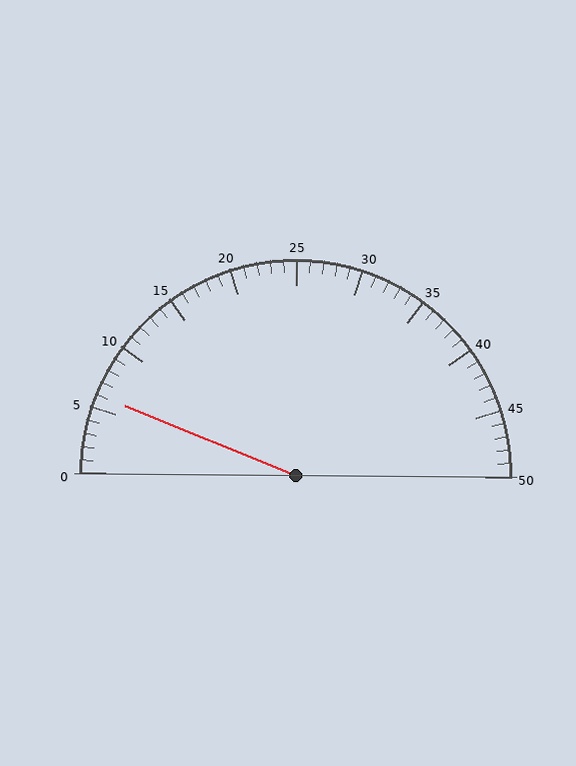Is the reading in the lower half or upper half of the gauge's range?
The reading is in the lower half of the range (0 to 50).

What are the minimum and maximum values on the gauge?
The gauge ranges from 0 to 50.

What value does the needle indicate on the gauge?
The needle indicates approximately 6.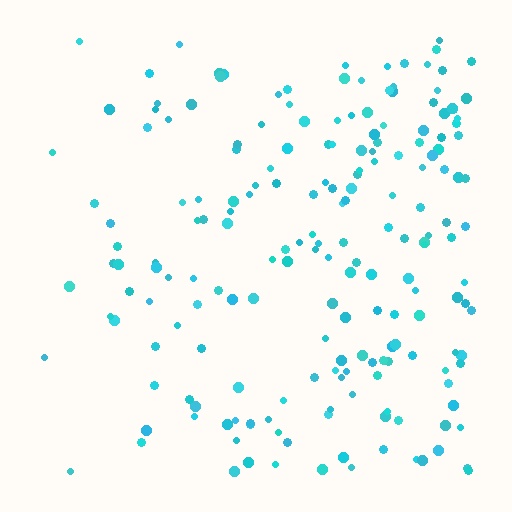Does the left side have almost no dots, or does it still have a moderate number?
Still a moderate number, just noticeably fewer than the right.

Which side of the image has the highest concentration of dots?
The right.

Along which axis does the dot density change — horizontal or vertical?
Horizontal.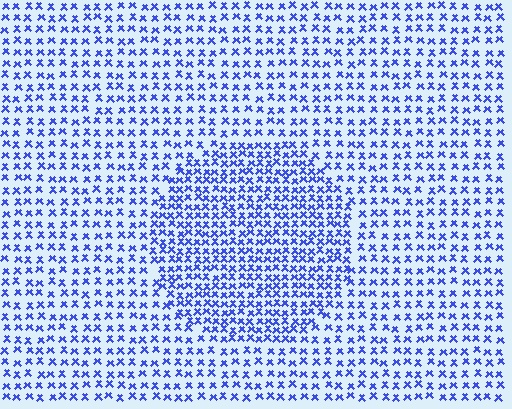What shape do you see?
I see a circle.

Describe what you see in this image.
The image contains small blue elements arranged at two different densities. A circle-shaped region is visible where the elements are more densely packed than the surrounding area.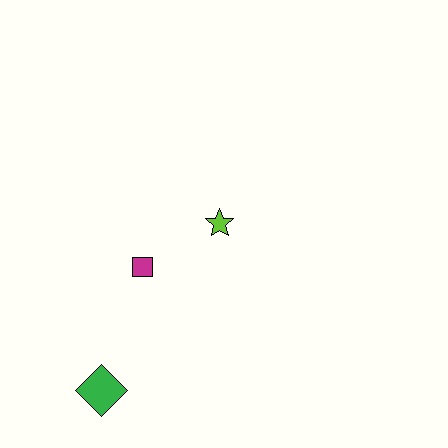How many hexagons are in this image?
There are no hexagons.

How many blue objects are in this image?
There are no blue objects.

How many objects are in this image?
There are 3 objects.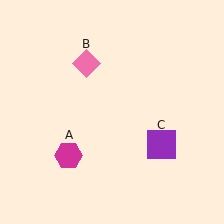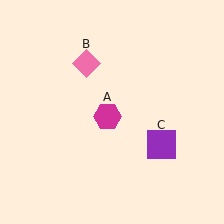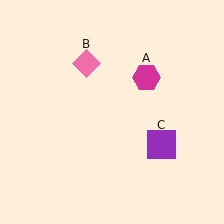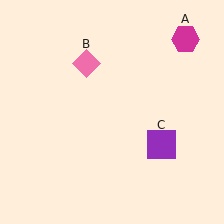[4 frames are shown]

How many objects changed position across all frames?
1 object changed position: magenta hexagon (object A).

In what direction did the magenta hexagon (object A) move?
The magenta hexagon (object A) moved up and to the right.